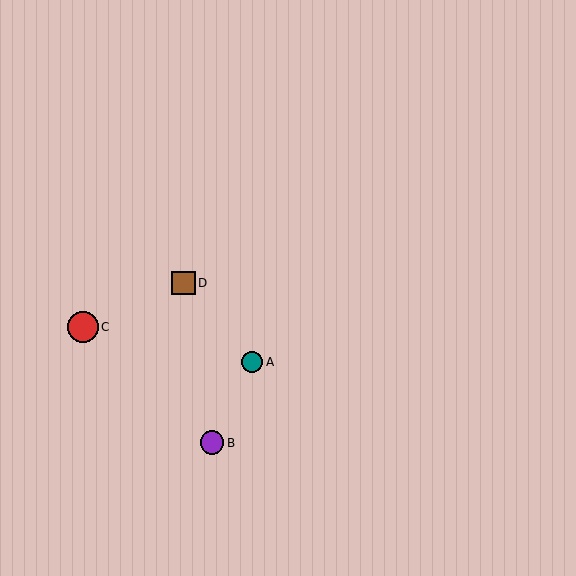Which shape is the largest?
The red circle (labeled C) is the largest.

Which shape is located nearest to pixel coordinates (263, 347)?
The teal circle (labeled A) at (252, 362) is nearest to that location.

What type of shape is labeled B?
Shape B is a purple circle.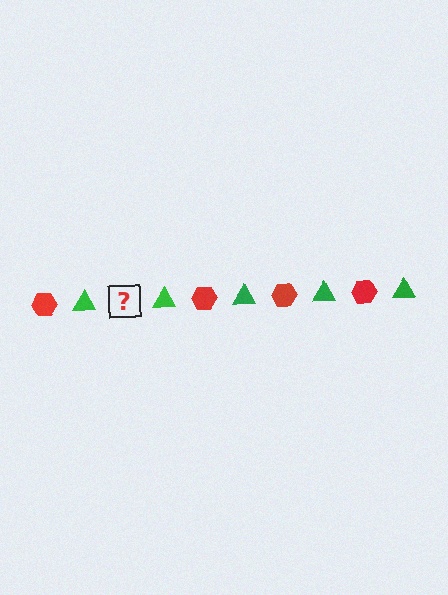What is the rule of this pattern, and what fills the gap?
The rule is that the pattern alternates between red hexagon and green triangle. The gap should be filled with a red hexagon.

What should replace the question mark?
The question mark should be replaced with a red hexagon.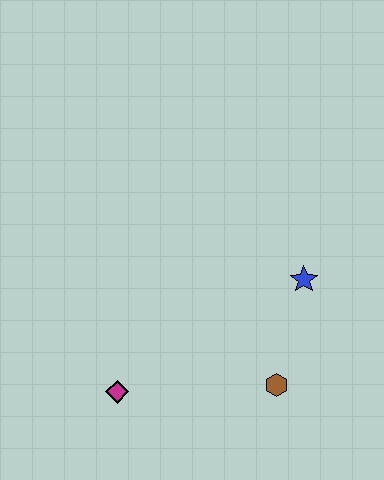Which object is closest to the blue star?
The brown hexagon is closest to the blue star.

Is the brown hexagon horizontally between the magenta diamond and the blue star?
Yes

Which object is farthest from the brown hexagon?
The magenta diamond is farthest from the brown hexagon.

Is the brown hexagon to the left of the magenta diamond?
No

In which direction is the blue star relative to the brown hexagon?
The blue star is above the brown hexagon.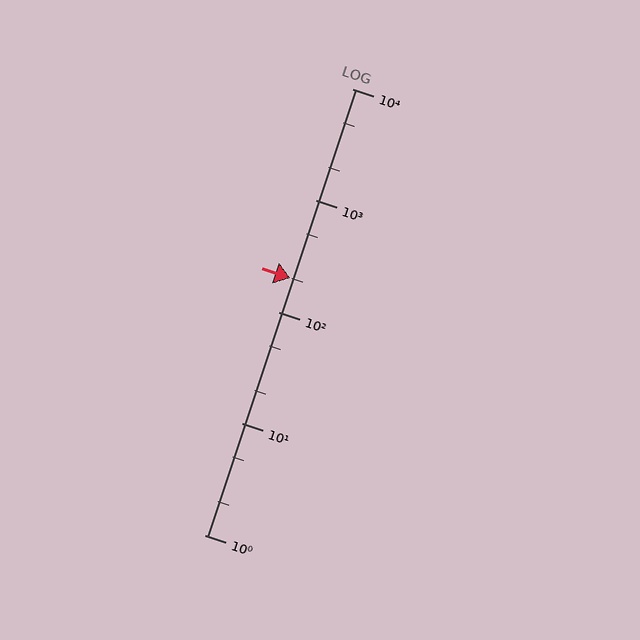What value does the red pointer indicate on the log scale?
The pointer indicates approximately 200.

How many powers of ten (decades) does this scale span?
The scale spans 4 decades, from 1 to 10000.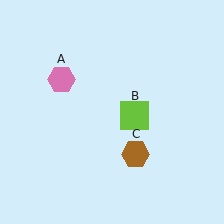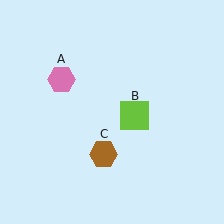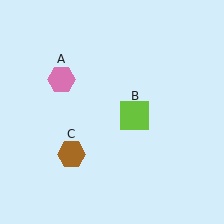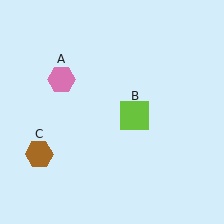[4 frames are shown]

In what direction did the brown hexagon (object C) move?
The brown hexagon (object C) moved left.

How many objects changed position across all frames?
1 object changed position: brown hexagon (object C).